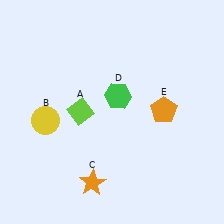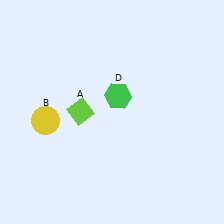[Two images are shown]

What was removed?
The orange pentagon (E), the orange star (C) were removed in Image 2.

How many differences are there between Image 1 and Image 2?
There are 2 differences between the two images.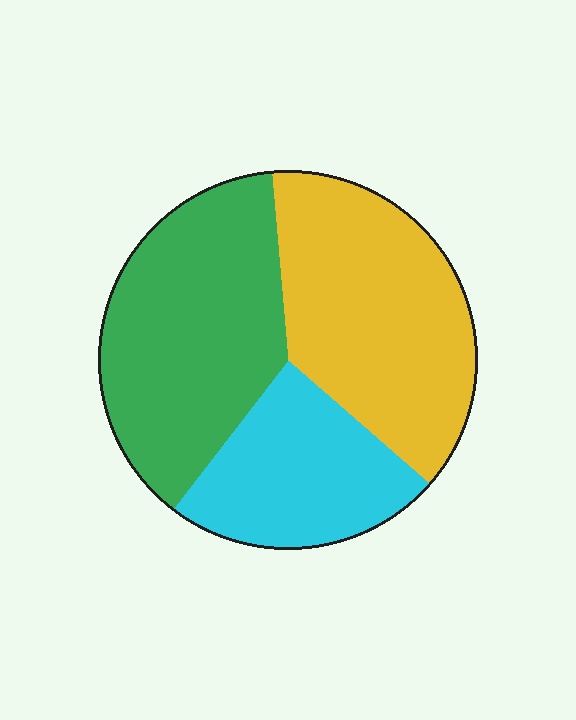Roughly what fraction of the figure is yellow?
Yellow takes up between a third and a half of the figure.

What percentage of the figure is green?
Green covers roughly 40% of the figure.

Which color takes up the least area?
Cyan, at roughly 25%.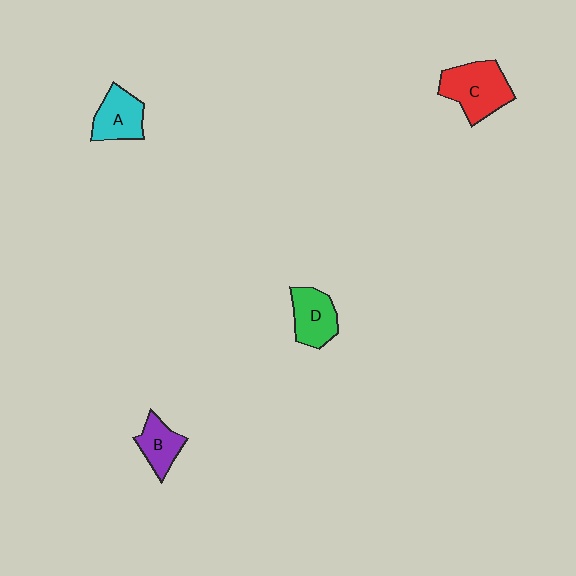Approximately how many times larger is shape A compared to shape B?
Approximately 1.2 times.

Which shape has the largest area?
Shape C (red).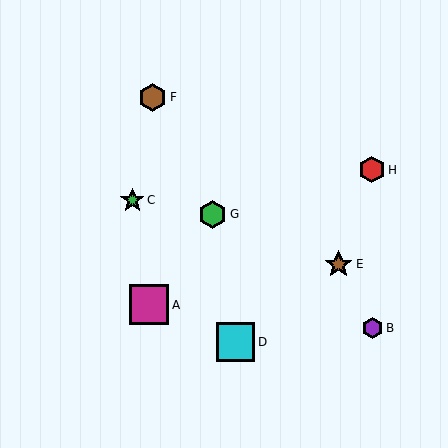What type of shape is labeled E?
Shape E is a brown star.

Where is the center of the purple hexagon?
The center of the purple hexagon is at (372, 328).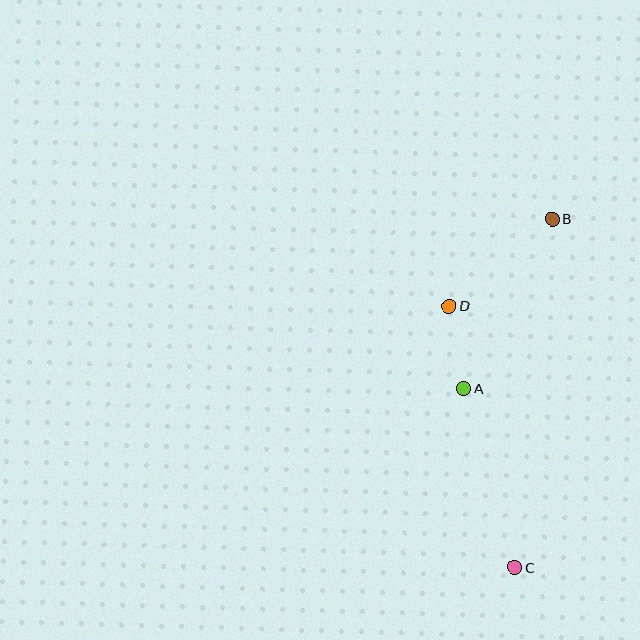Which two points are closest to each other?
Points A and D are closest to each other.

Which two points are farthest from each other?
Points B and C are farthest from each other.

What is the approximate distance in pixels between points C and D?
The distance between C and D is approximately 270 pixels.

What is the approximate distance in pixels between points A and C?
The distance between A and C is approximately 186 pixels.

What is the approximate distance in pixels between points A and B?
The distance between A and B is approximately 191 pixels.